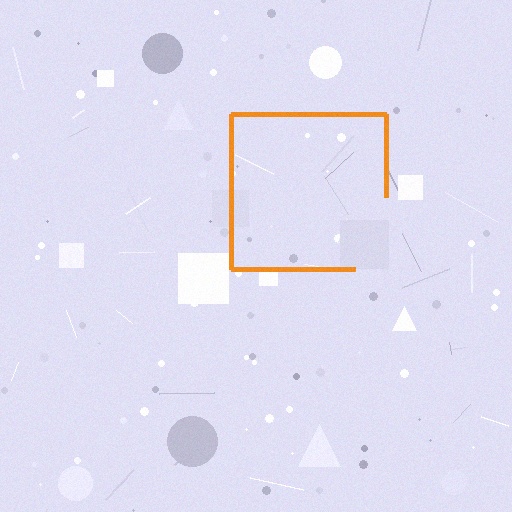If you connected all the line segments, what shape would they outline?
They would outline a square.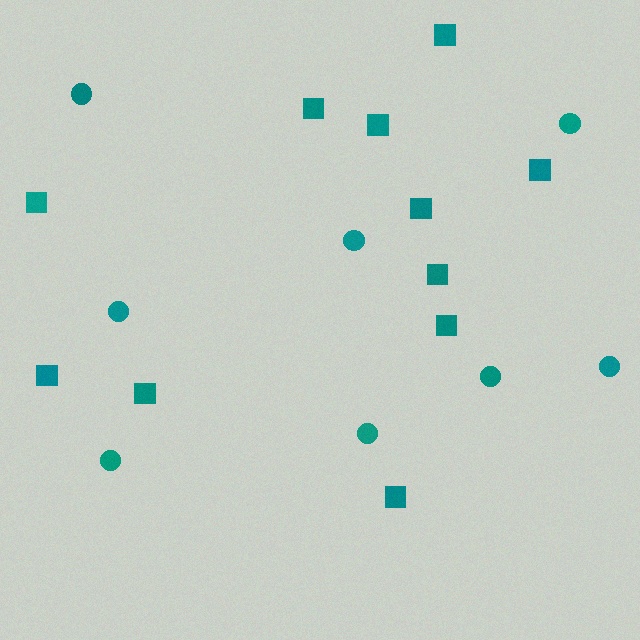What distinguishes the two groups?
There are 2 groups: one group of circles (8) and one group of squares (11).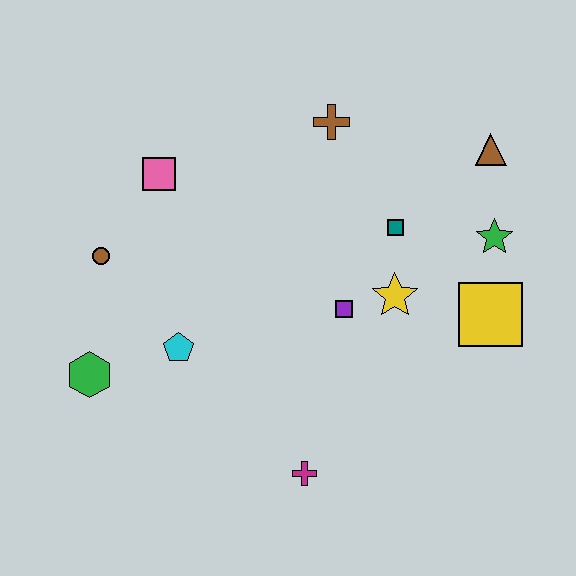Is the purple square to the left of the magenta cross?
No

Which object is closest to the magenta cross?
The purple square is closest to the magenta cross.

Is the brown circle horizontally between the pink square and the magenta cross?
No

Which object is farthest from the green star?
The green hexagon is farthest from the green star.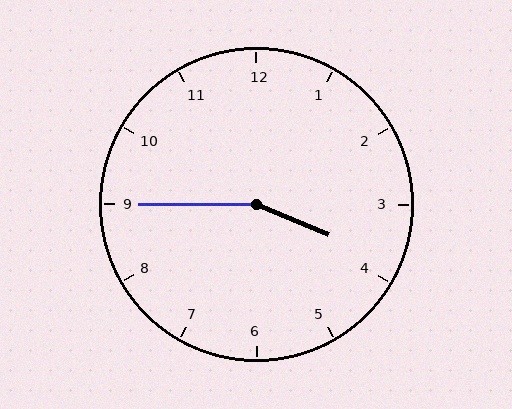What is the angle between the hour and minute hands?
Approximately 158 degrees.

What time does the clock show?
3:45.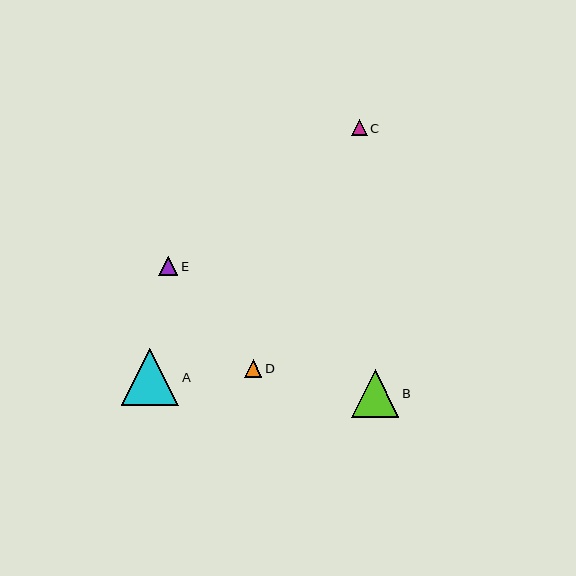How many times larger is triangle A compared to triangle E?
Triangle A is approximately 2.9 times the size of triangle E.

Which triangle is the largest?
Triangle A is the largest with a size of approximately 57 pixels.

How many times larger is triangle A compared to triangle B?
Triangle A is approximately 1.2 times the size of triangle B.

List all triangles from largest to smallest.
From largest to smallest: A, B, E, D, C.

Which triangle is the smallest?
Triangle C is the smallest with a size of approximately 16 pixels.